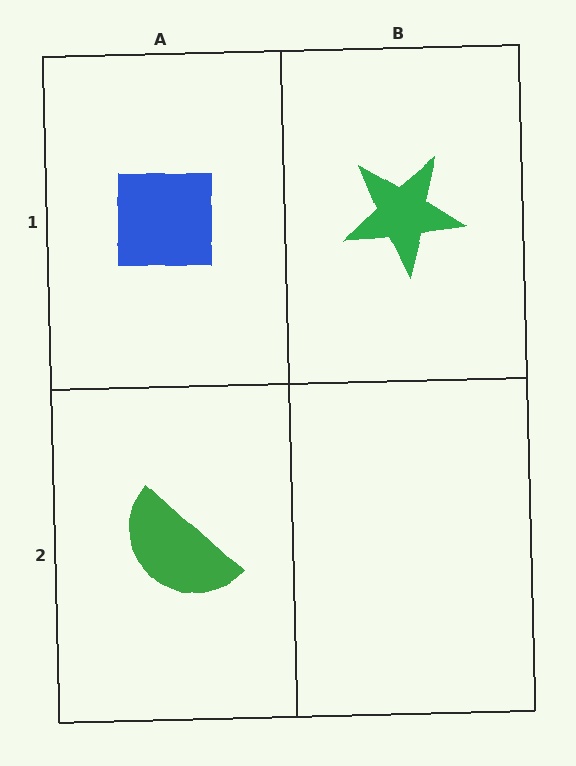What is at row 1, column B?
A green star.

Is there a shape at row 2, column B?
No, that cell is empty.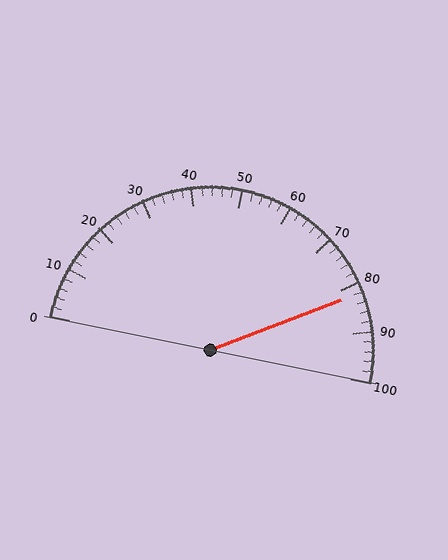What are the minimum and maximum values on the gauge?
The gauge ranges from 0 to 100.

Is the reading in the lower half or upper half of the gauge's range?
The reading is in the upper half of the range (0 to 100).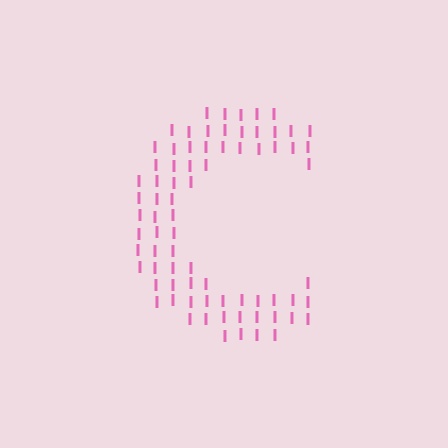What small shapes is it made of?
It is made of small letter I's.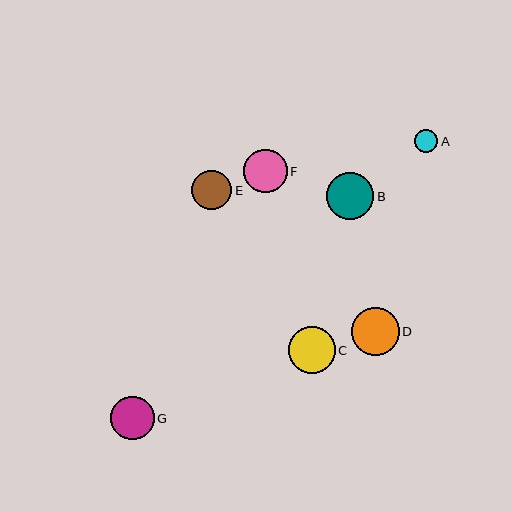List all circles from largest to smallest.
From largest to smallest: D, B, C, G, F, E, A.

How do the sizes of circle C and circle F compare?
Circle C and circle F are approximately the same size.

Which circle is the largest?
Circle D is the largest with a size of approximately 48 pixels.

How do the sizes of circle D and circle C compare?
Circle D and circle C are approximately the same size.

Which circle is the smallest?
Circle A is the smallest with a size of approximately 23 pixels.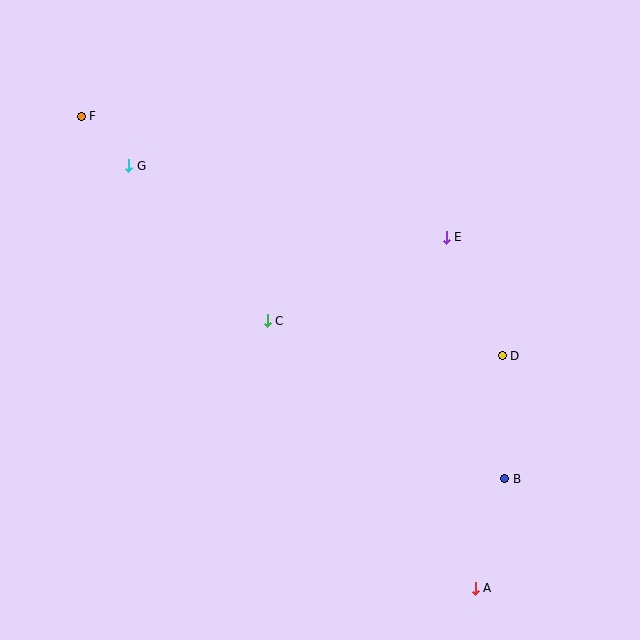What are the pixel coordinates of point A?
Point A is at (475, 588).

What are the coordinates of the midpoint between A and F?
The midpoint between A and F is at (278, 352).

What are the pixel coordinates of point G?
Point G is at (129, 166).